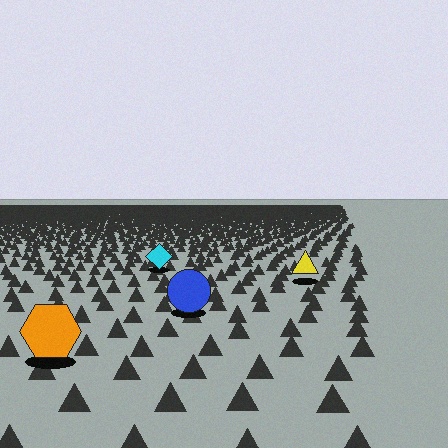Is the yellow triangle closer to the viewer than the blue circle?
No. The blue circle is closer — you can tell from the texture gradient: the ground texture is coarser near it.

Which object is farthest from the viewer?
The cyan diamond is farthest from the viewer. It appears smaller and the ground texture around it is denser.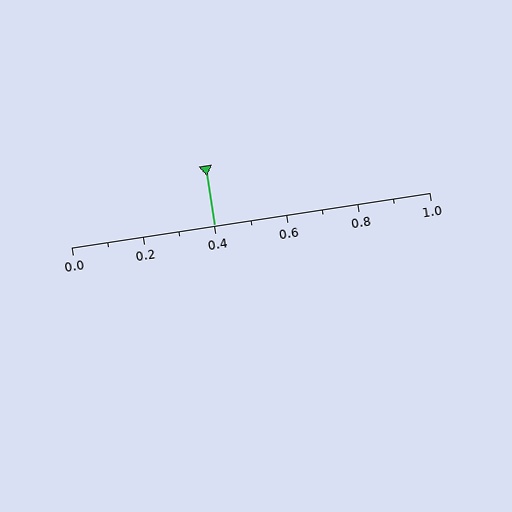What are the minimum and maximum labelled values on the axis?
The axis runs from 0.0 to 1.0.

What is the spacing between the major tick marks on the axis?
The major ticks are spaced 0.2 apart.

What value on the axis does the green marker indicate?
The marker indicates approximately 0.4.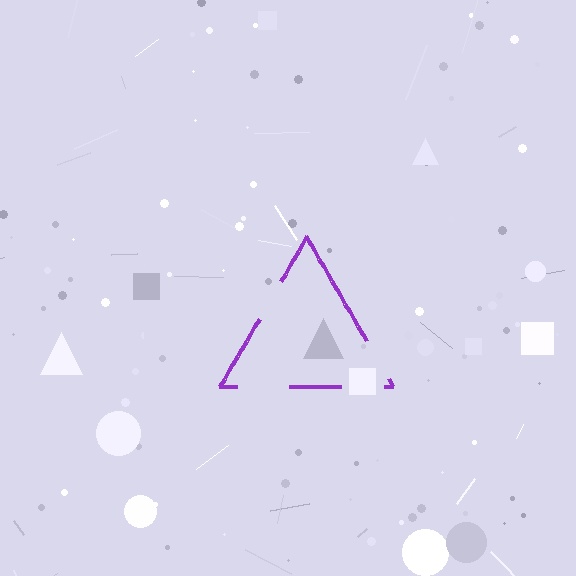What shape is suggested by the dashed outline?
The dashed outline suggests a triangle.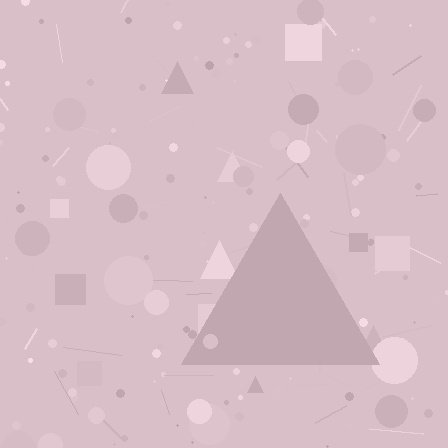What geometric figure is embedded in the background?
A triangle is embedded in the background.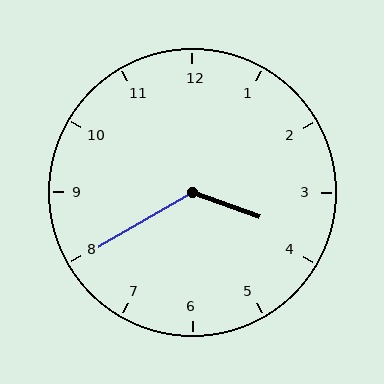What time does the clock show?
3:40.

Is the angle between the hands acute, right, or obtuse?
It is obtuse.